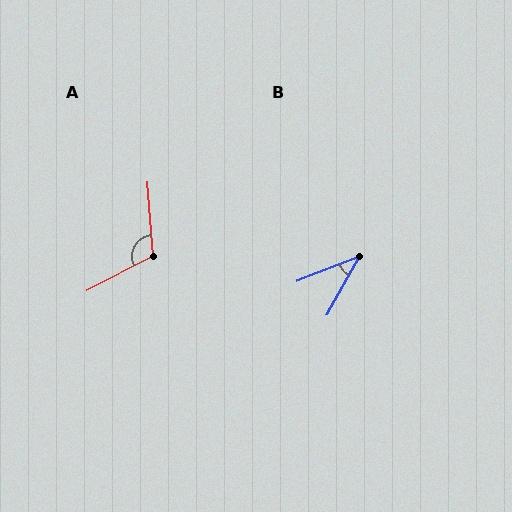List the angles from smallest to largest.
B (40°), A (113°).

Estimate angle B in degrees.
Approximately 40 degrees.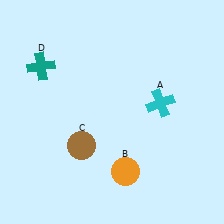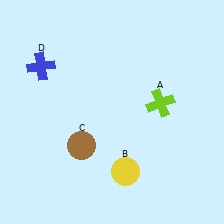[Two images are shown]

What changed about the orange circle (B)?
In Image 1, B is orange. In Image 2, it changed to yellow.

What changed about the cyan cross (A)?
In Image 1, A is cyan. In Image 2, it changed to lime.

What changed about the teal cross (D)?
In Image 1, D is teal. In Image 2, it changed to blue.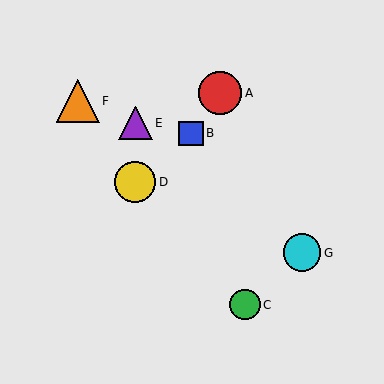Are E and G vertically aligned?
No, E is at x≈135 and G is at x≈302.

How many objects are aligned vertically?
2 objects (D, E) are aligned vertically.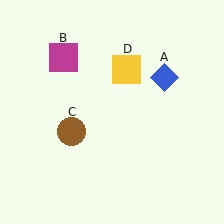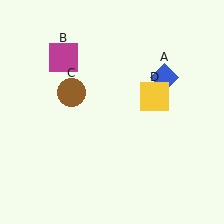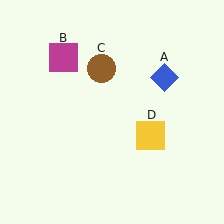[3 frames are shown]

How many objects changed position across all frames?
2 objects changed position: brown circle (object C), yellow square (object D).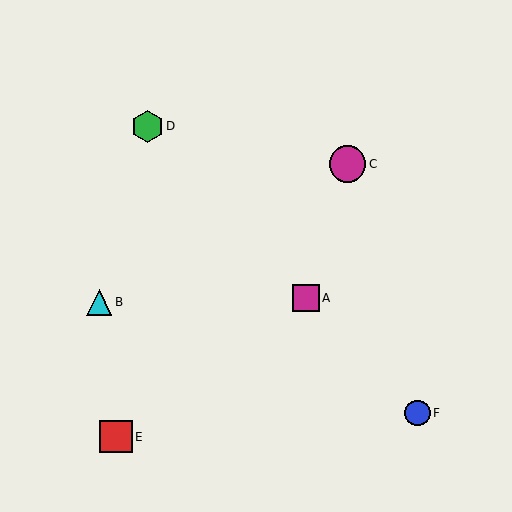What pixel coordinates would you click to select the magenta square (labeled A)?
Click at (306, 298) to select the magenta square A.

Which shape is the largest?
The magenta circle (labeled C) is the largest.